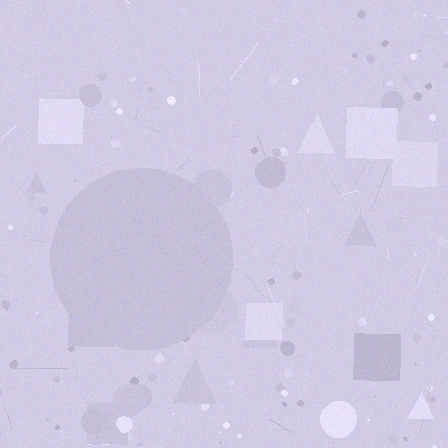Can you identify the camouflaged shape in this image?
The camouflaged shape is a circle.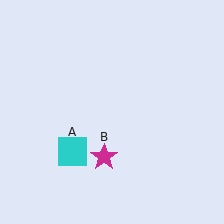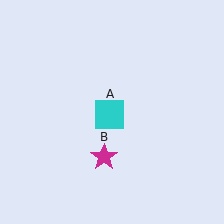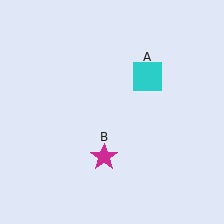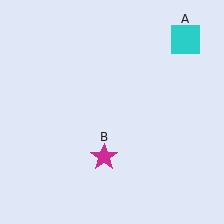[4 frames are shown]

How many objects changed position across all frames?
1 object changed position: cyan square (object A).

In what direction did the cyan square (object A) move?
The cyan square (object A) moved up and to the right.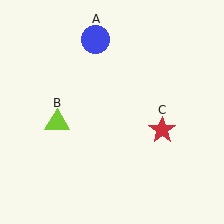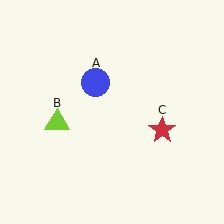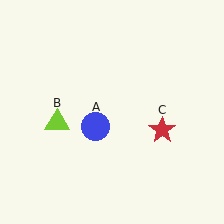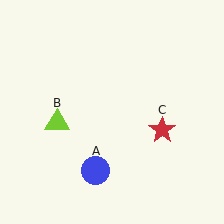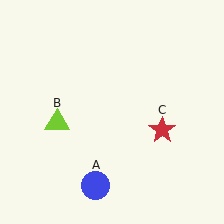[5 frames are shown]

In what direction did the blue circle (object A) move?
The blue circle (object A) moved down.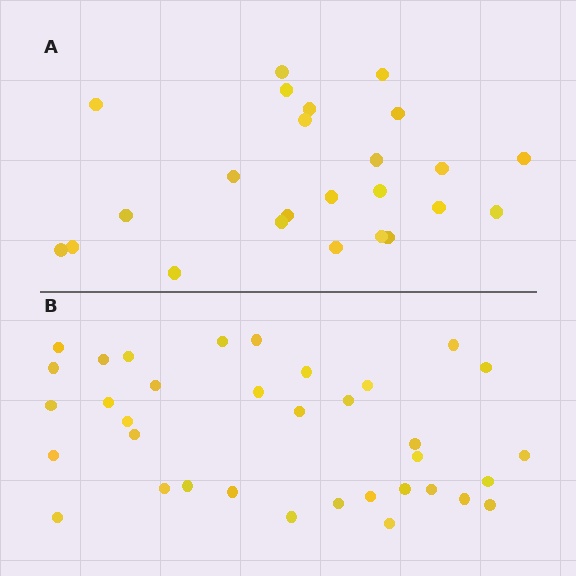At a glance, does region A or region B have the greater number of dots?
Region B (the bottom region) has more dots.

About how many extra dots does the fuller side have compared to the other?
Region B has roughly 12 or so more dots than region A.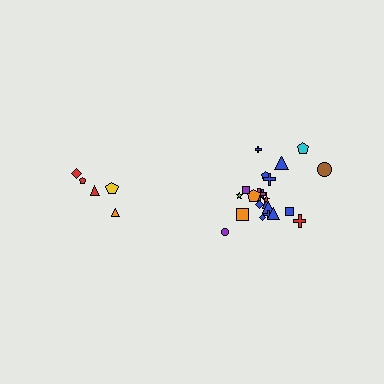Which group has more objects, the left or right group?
The right group.